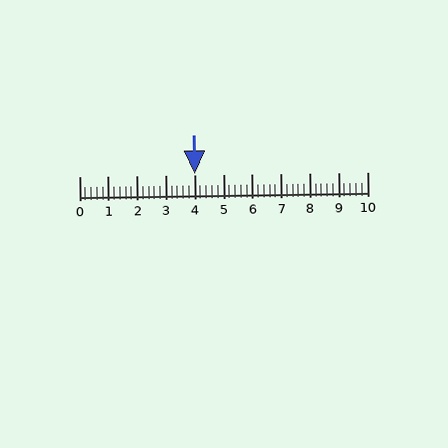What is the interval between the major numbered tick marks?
The major tick marks are spaced 1 units apart.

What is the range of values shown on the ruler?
The ruler shows values from 0 to 10.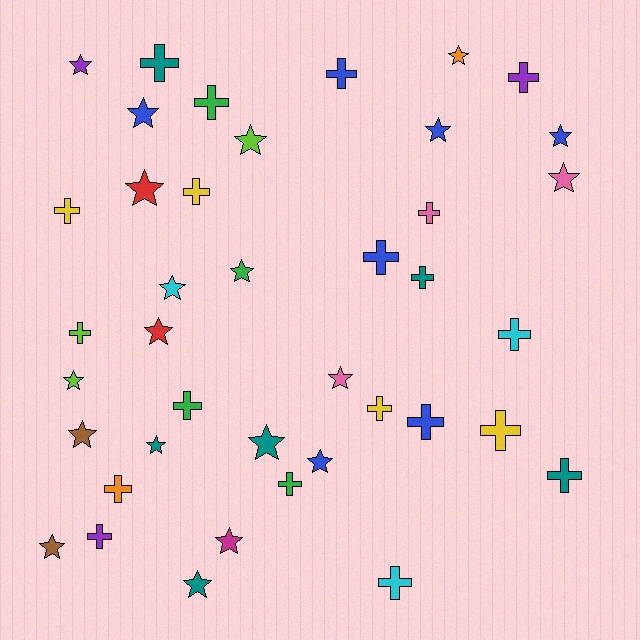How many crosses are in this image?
There are 20 crosses.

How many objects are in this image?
There are 40 objects.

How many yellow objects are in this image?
There are 4 yellow objects.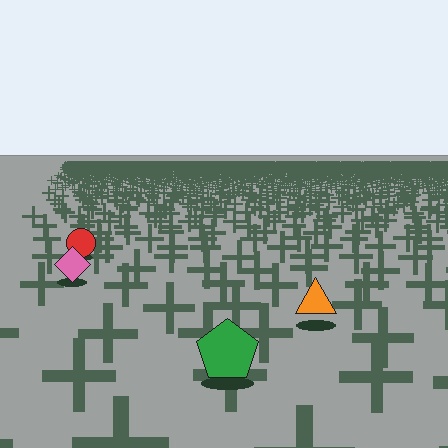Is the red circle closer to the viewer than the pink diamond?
No. The pink diamond is closer — you can tell from the texture gradient: the ground texture is coarser near it.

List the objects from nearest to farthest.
From nearest to farthest: the green pentagon, the orange triangle, the pink diamond, the red circle.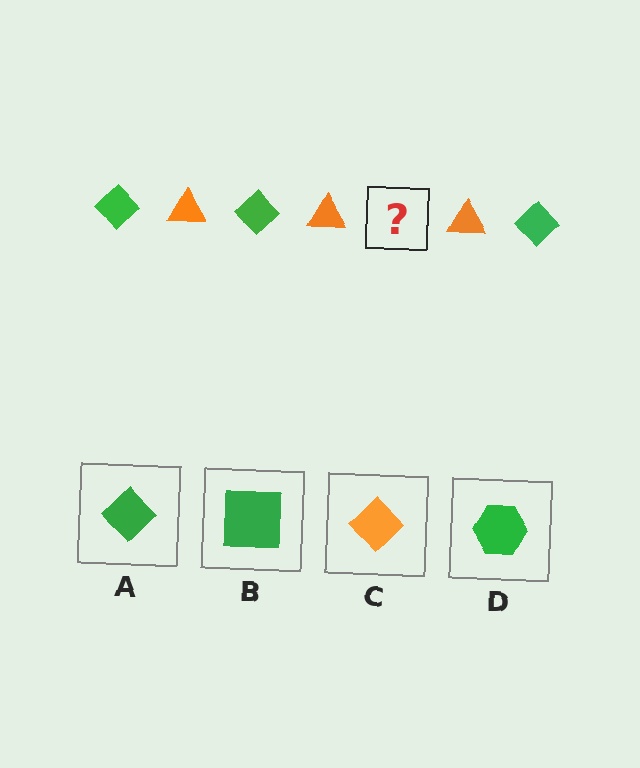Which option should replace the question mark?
Option A.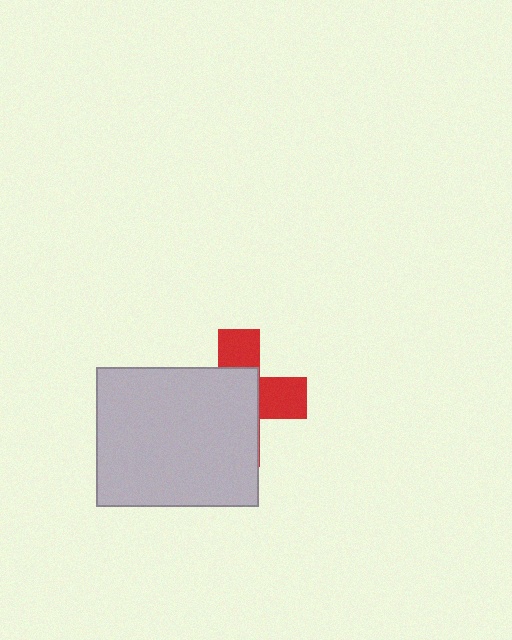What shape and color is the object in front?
The object in front is a light gray rectangle.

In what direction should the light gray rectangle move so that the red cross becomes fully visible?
The light gray rectangle should move toward the lower-left. That is the shortest direction to clear the overlap and leave the red cross fully visible.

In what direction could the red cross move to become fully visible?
The red cross could move toward the upper-right. That would shift it out from behind the light gray rectangle entirely.